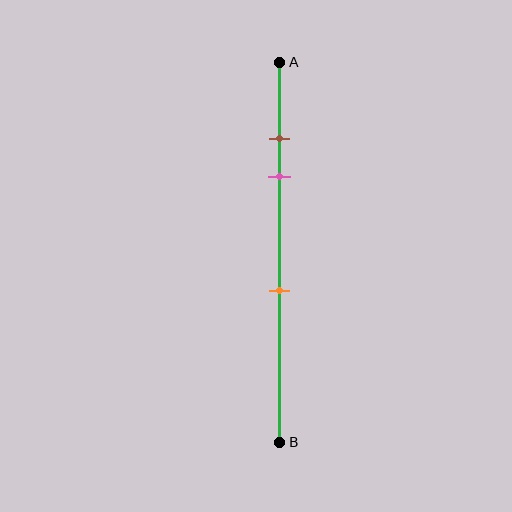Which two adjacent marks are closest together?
The brown and pink marks are the closest adjacent pair.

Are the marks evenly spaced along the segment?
No, the marks are not evenly spaced.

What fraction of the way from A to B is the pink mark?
The pink mark is approximately 30% (0.3) of the way from A to B.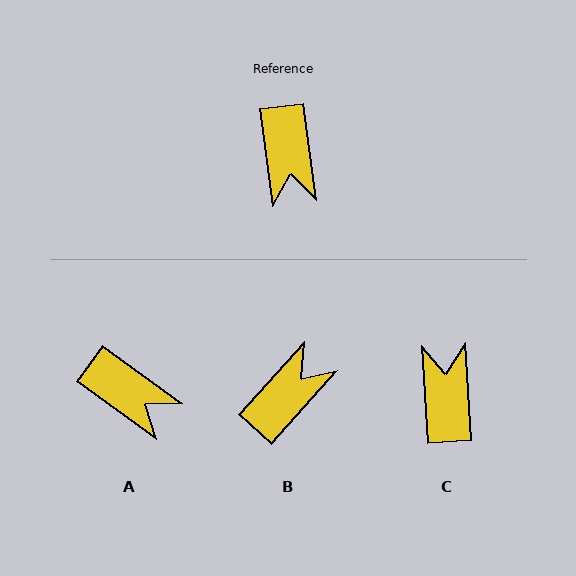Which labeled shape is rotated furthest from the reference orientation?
C, about 176 degrees away.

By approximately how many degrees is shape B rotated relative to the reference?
Approximately 131 degrees counter-clockwise.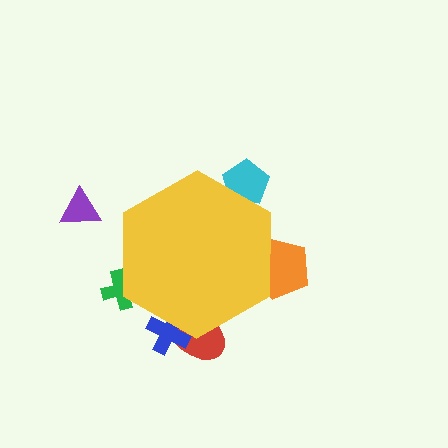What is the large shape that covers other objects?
A yellow hexagon.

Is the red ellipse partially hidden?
Yes, the red ellipse is partially hidden behind the yellow hexagon.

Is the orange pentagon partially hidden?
Yes, the orange pentagon is partially hidden behind the yellow hexagon.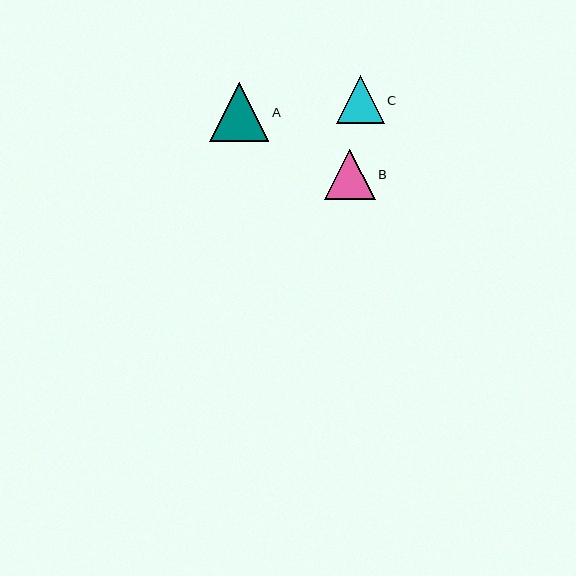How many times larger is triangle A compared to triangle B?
Triangle A is approximately 1.2 times the size of triangle B.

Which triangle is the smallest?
Triangle C is the smallest with a size of approximately 47 pixels.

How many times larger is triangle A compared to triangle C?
Triangle A is approximately 1.2 times the size of triangle C.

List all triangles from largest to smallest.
From largest to smallest: A, B, C.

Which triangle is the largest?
Triangle A is the largest with a size of approximately 59 pixels.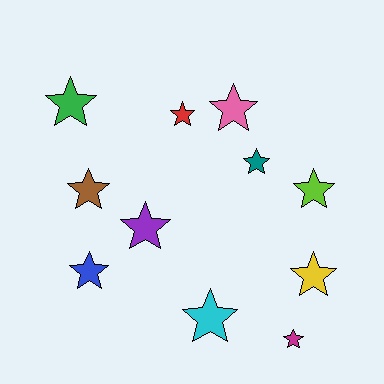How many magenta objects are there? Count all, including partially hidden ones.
There is 1 magenta object.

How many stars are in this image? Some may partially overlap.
There are 11 stars.